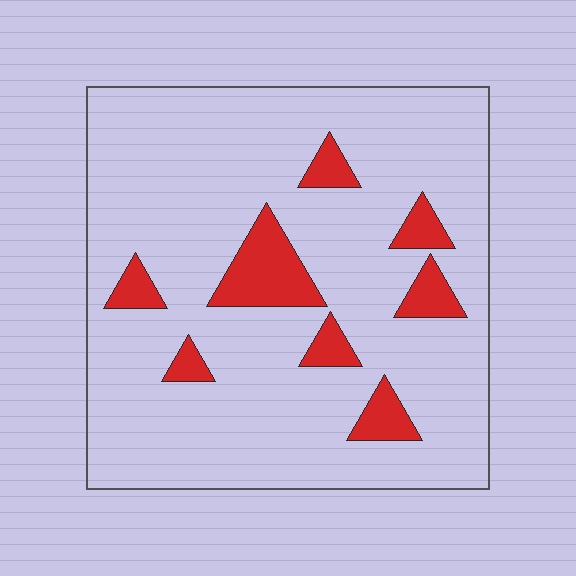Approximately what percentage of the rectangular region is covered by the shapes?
Approximately 15%.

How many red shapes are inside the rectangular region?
8.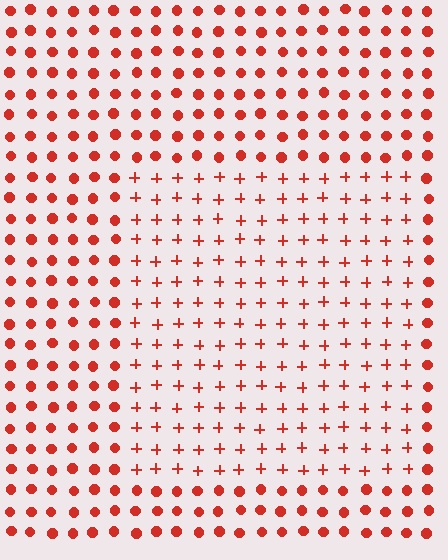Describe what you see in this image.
The image is filled with small red elements arranged in a uniform grid. A rectangle-shaped region contains plus signs, while the surrounding area contains circles. The boundary is defined purely by the change in element shape.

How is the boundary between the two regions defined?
The boundary is defined by a change in element shape: plus signs inside vs. circles outside. All elements share the same color and spacing.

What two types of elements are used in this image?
The image uses plus signs inside the rectangle region and circles outside it.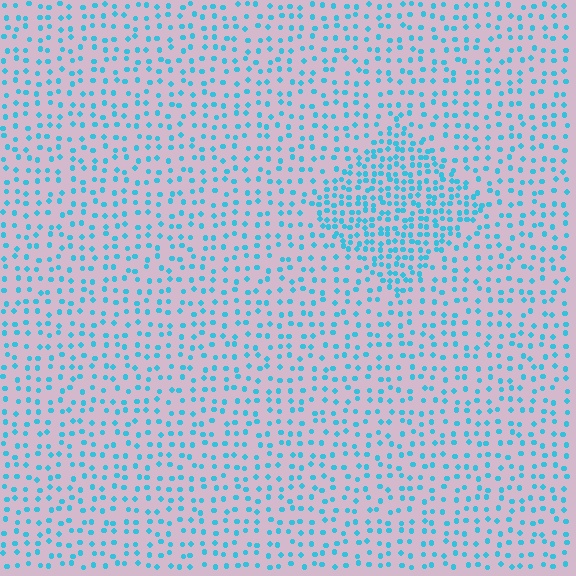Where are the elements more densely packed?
The elements are more densely packed inside the diamond boundary.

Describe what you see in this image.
The image contains small cyan elements arranged at two different densities. A diamond-shaped region is visible where the elements are more densely packed than the surrounding area.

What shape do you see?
I see a diamond.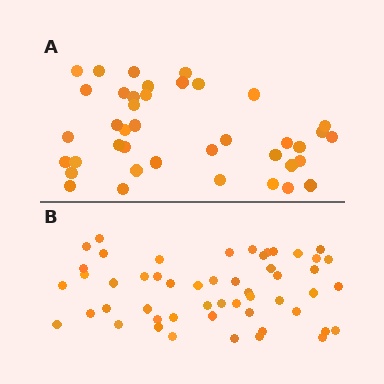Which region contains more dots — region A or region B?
Region B (the bottom region) has more dots.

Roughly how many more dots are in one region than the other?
Region B has roughly 12 or so more dots than region A.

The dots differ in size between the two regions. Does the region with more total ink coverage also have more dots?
No. Region A has more total ink coverage because its dots are larger, but region B actually contains more individual dots. Total area can be misleading — the number of items is what matters here.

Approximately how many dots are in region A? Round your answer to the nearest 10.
About 40 dots.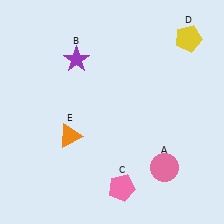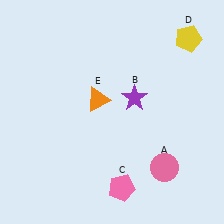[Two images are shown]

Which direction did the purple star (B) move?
The purple star (B) moved right.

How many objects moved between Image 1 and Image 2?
2 objects moved between the two images.